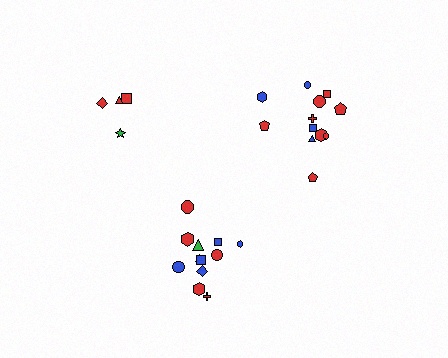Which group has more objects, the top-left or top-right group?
The top-right group.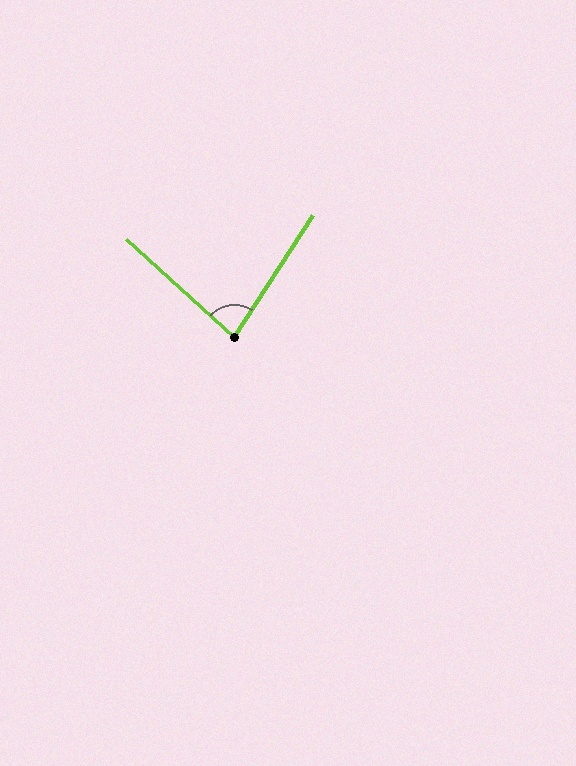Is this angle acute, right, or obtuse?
It is acute.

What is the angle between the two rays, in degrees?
Approximately 81 degrees.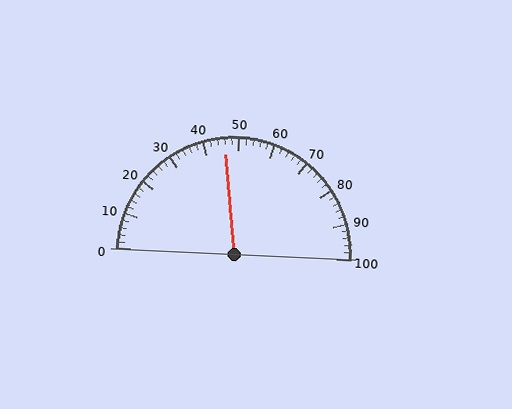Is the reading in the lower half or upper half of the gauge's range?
The reading is in the lower half of the range (0 to 100).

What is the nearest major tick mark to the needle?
The nearest major tick mark is 50.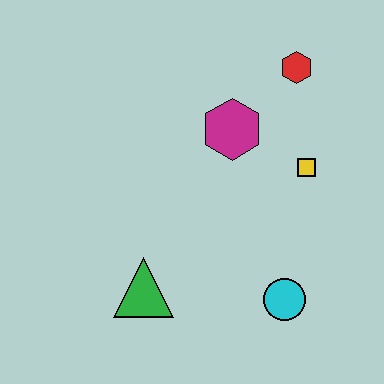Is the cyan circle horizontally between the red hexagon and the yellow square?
No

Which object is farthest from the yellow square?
The green triangle is farthest from the yellow square.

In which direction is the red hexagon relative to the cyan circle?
The red hexagon is above the cyan circle.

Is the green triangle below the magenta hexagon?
Yes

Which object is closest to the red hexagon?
The magenta hexagon is closest to the red hexagon.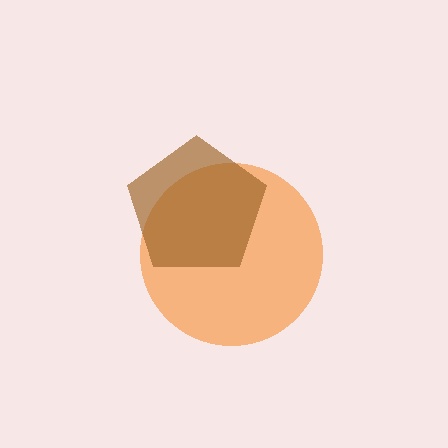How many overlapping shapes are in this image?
There are 2 overlapping shapes in the image.